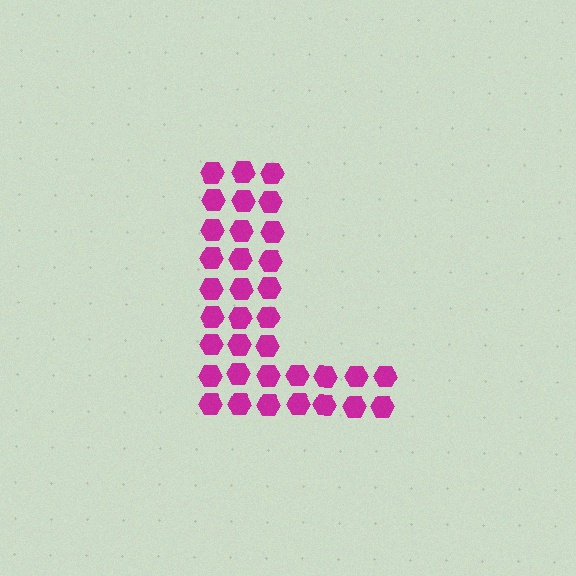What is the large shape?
The large shape is the letter L.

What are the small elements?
The small elements are hexagons.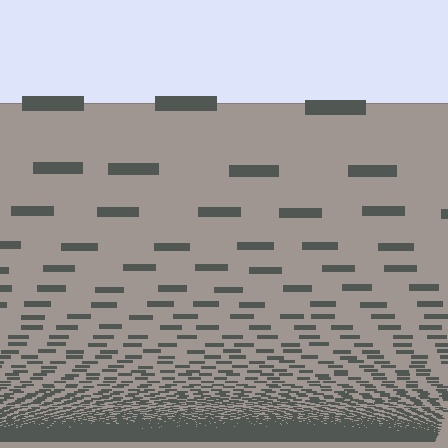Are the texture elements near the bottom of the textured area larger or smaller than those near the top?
Smaller. The gradient is inverted — elements near the bottom are smaller and denser.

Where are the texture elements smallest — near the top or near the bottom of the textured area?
Near the bottom.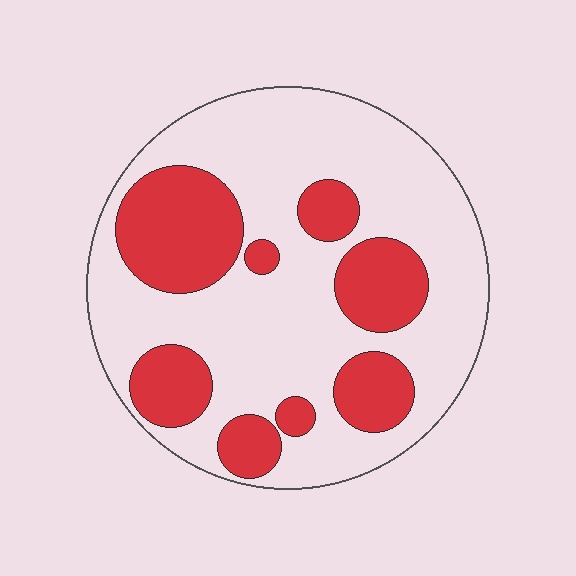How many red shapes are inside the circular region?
8.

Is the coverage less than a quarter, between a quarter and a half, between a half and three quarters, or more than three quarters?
Between a quarter and a half.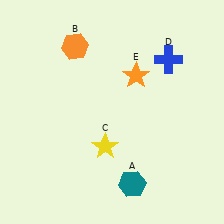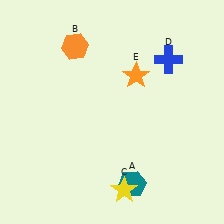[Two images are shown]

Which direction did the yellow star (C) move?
The yellow star (C) moved down.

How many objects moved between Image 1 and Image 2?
1 object moved between the two images.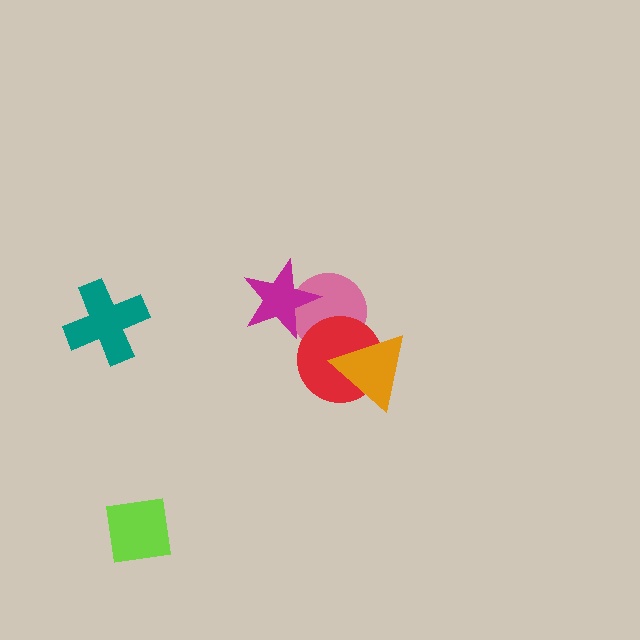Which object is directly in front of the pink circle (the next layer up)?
The red circle is directly in front of the pink circle.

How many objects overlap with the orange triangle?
2 objects overlap with the orange triangle.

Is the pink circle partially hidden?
Yes, it is partially covered by another shape.